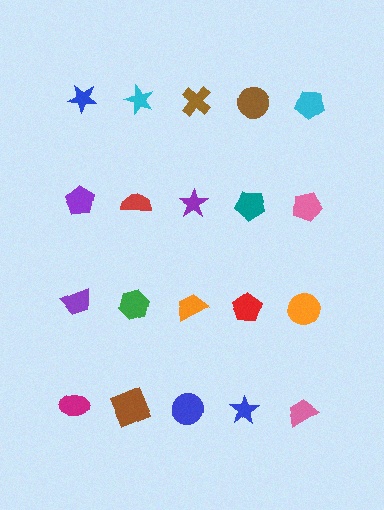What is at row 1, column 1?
A blue star.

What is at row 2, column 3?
A purple star.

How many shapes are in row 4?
5 shapes.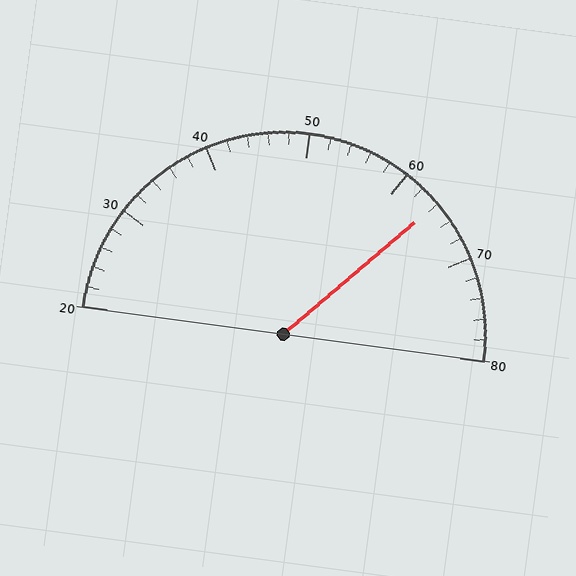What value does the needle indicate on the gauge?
The needle indicates approximately 64.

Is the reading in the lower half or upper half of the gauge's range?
The reading is in the upper half of the range (20 to 80).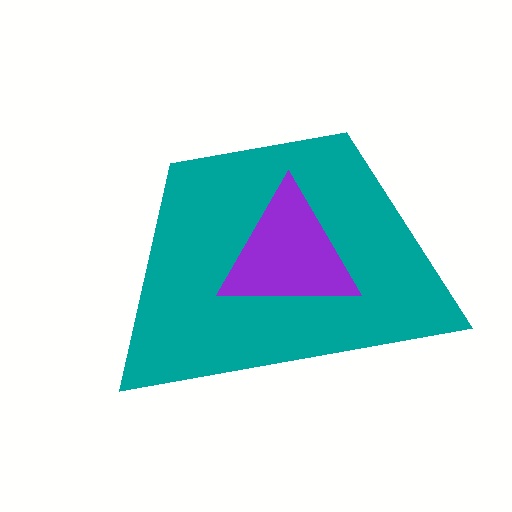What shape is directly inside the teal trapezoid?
The purple triangle.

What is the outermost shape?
The teal trapezoid.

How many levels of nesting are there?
2.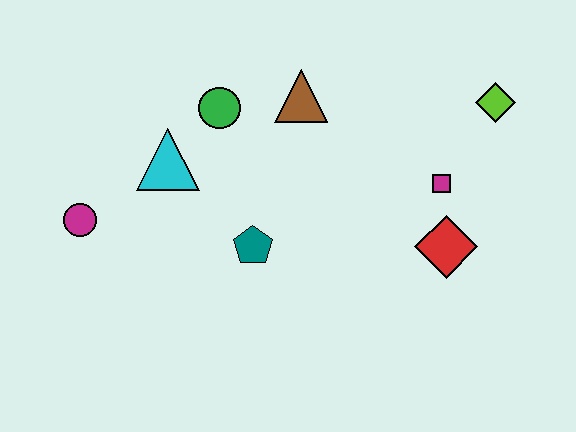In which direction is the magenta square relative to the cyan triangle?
The magenta square is to the right of the cyan triangle.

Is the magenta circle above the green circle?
No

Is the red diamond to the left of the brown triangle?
No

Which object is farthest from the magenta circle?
The lime diamond is farthest from the magenta circle.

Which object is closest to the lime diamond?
The magenta square is closest to the lime diamond.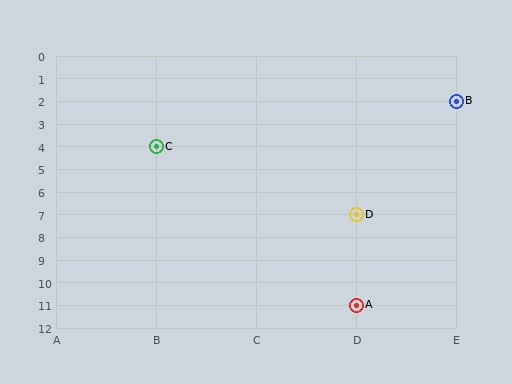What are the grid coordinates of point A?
Point A is at grid coordinates (D, 11).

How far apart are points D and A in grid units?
Points D and A are 4 rows apart.